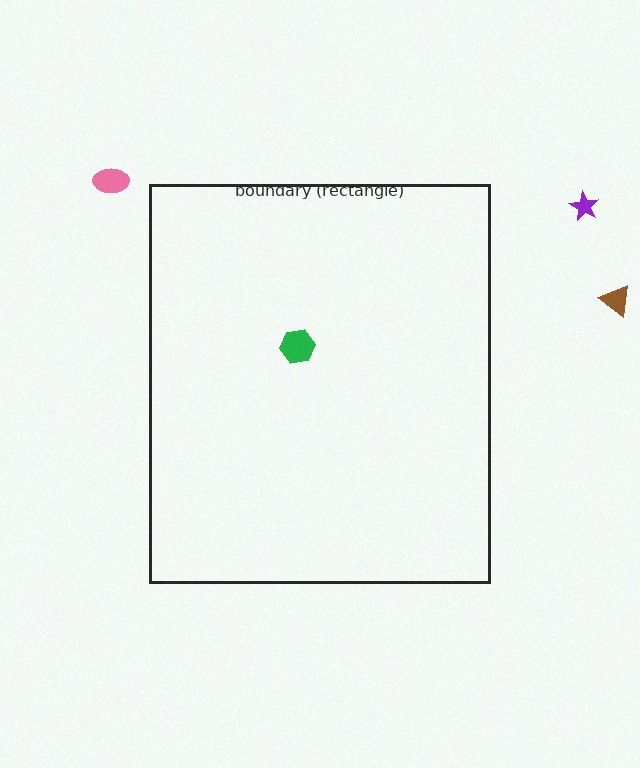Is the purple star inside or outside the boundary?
Outside.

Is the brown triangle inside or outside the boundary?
Outside.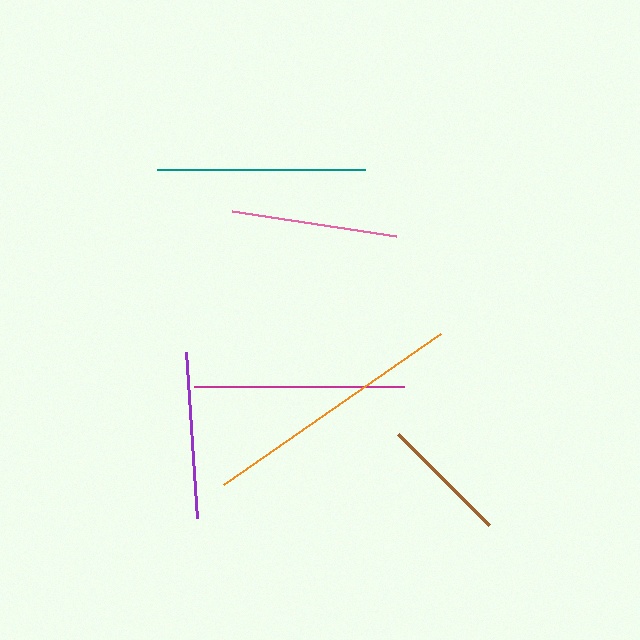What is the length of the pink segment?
The pink segment is approximately 166 pixels long.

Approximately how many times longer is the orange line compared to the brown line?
The orange line is approximately 2.1 times the length of the brown line.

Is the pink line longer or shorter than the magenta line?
The magenta line is longer than the pink line.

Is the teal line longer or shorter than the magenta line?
The magenta line is longer than the teal line.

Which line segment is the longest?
The orange line is the longest at approximately 264 pixels.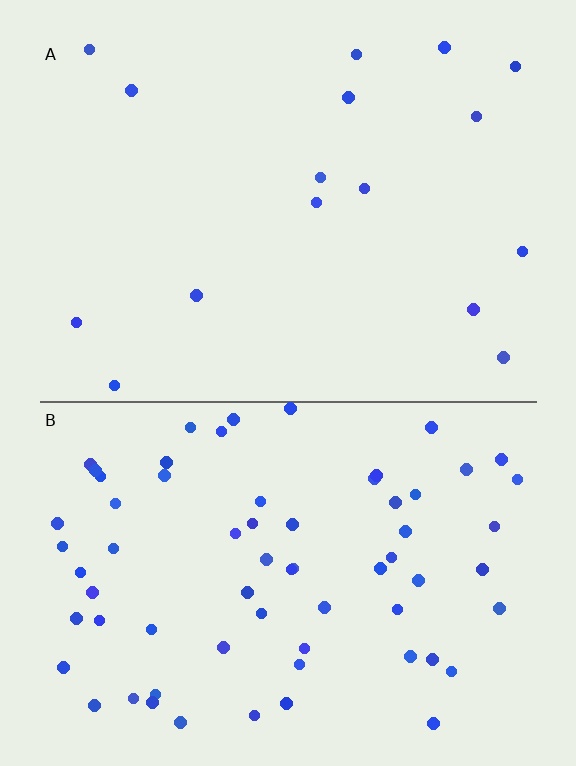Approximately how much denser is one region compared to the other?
Approximately 4.1× — region B over region A.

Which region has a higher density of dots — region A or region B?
B (the bottom).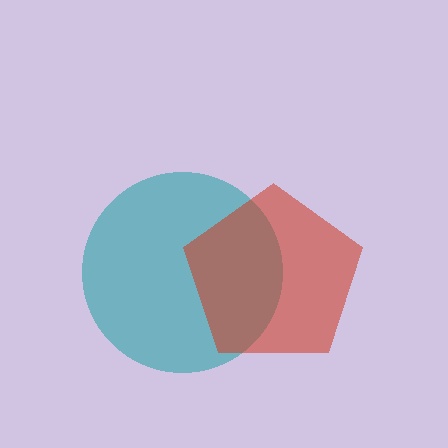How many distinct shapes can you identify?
There are 2 distinct shapes: a teal circle, a red pentagon.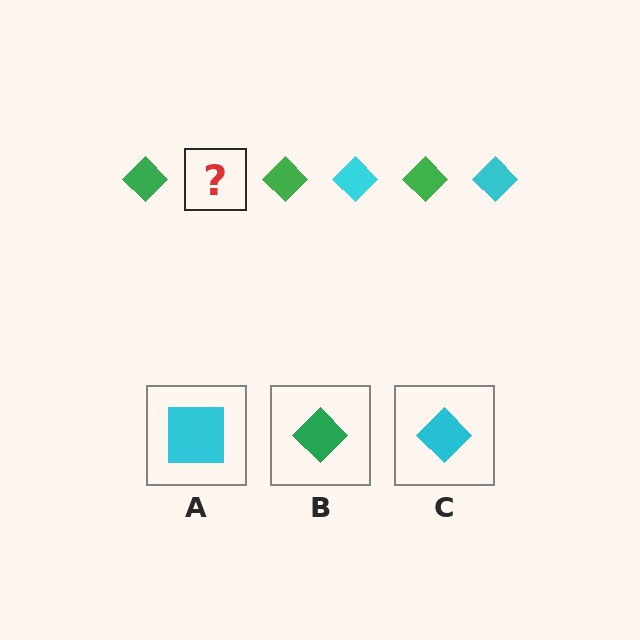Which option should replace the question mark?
Option C.